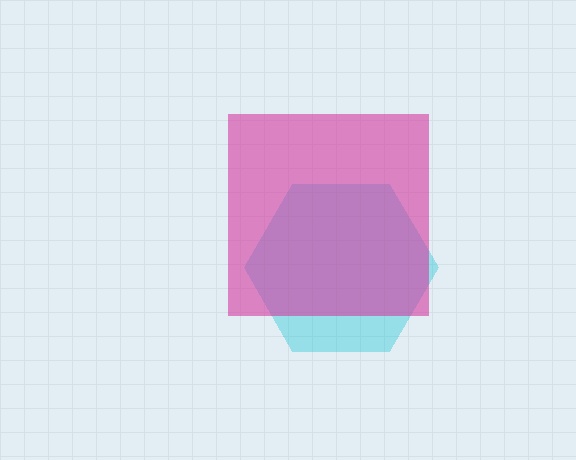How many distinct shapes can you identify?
There are 2 distinct shapes: a cyan hexagon, a magenta square.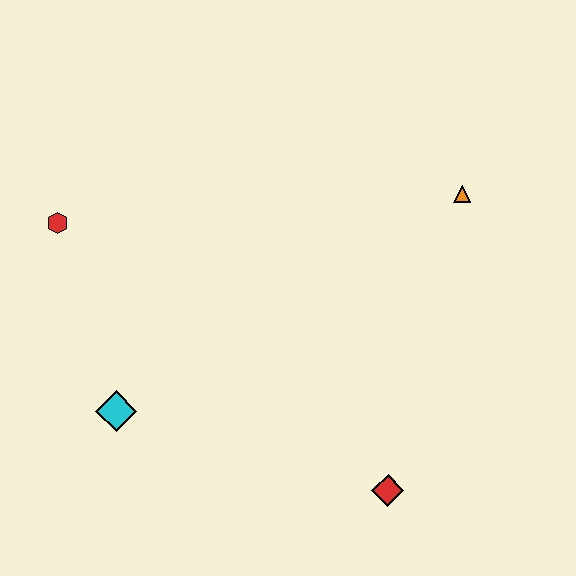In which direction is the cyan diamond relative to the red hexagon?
The cyan diamond is below the red hexagon.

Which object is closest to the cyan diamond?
The red hexagon is closest to the cyan diamond.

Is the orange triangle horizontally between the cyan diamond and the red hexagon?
No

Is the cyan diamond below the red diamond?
No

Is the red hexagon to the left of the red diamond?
Yes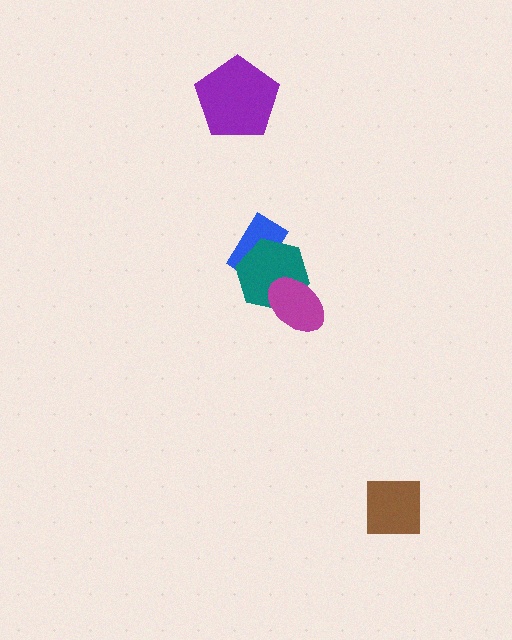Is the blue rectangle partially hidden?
Yes, it is partially covered by another shape.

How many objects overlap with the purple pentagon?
0 objects overlap with the purple pentagon.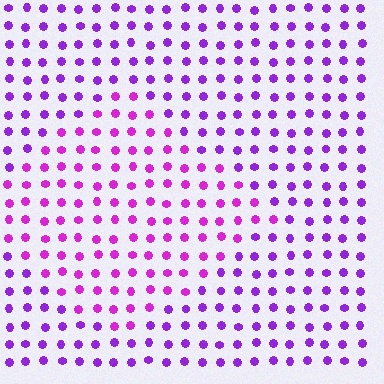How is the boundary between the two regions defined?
The boundary is defined purely by a slight shift in hue (about 25 degrees). Spacing, size, and orientation are identical on both sides.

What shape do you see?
I see a diamond.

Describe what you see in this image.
The image is filled with small purple elements in a uniform arrangement. A diamond-shaped region is visible where the elements are tinted to a slightly different hue, forming a subtle color boundary.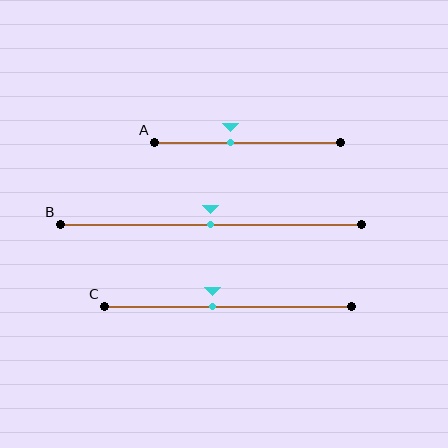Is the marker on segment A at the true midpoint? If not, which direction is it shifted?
No, the marker on segment A is shifted to the left by about 9% of the segment length.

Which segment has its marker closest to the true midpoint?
Segment B has its marker closest to the true midpoint.